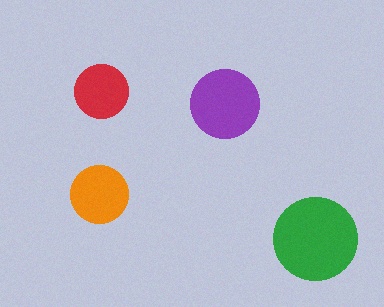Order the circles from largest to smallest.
the green one, the purple one, the orange one, the red one.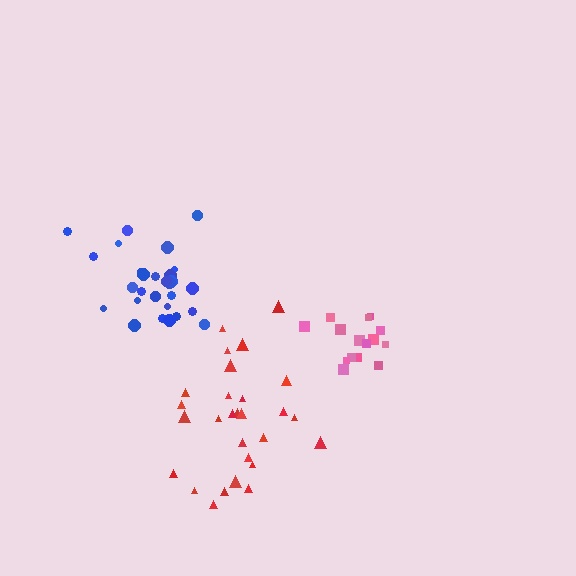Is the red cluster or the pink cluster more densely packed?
Pink.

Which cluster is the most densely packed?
Pink.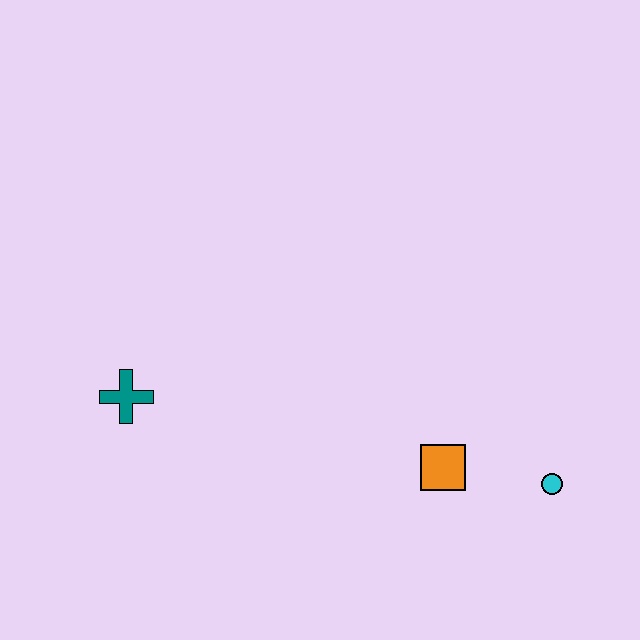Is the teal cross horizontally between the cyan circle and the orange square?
No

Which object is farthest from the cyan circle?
The teal cross is farthest from the cyan circle.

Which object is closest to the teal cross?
The orange square is closest to the teal cross.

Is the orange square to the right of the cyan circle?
No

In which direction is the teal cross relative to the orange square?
The teal cross is to the left of the orange square.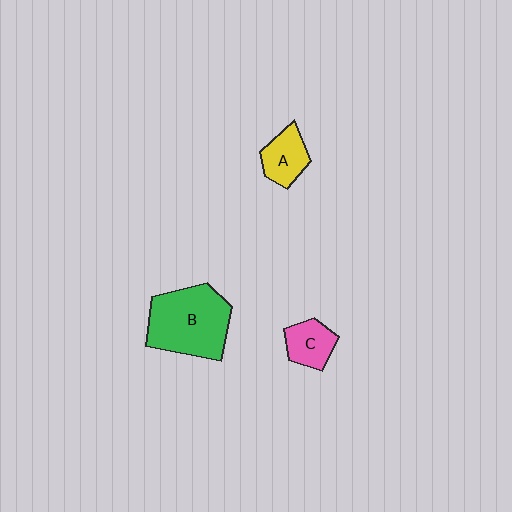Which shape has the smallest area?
Shape C (pink).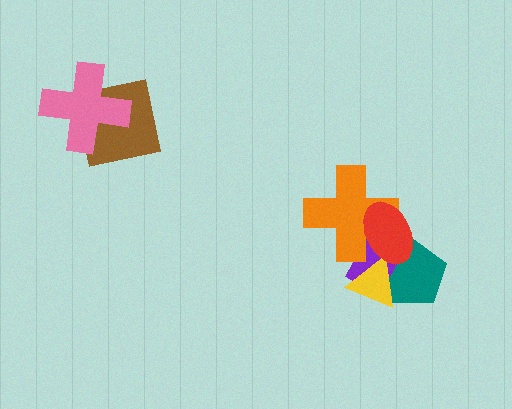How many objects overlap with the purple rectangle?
4 objects overlap with the purple rectangle.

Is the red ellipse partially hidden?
No, no other shape covers it.